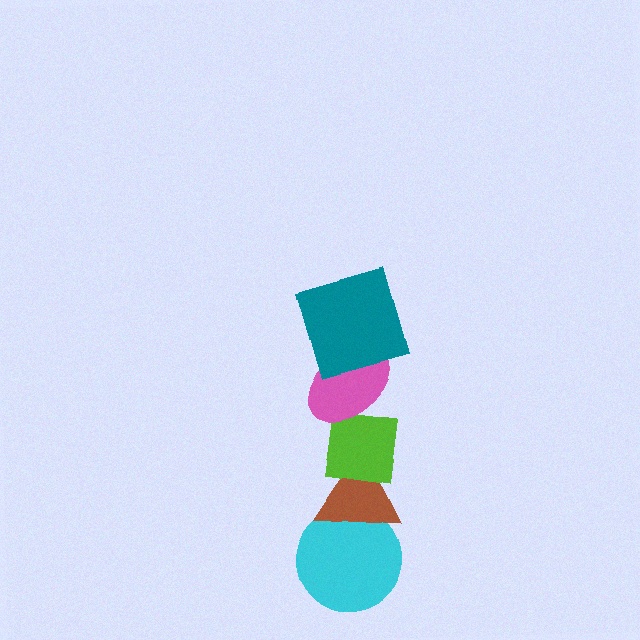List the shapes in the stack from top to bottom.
From top to bottom: the teal square, the pink ellipse, the lime square, the brown triangle, the cyan circle.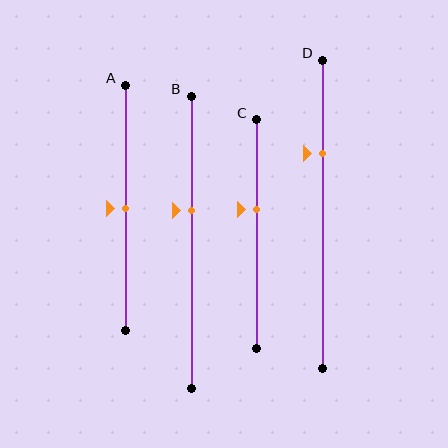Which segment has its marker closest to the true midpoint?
Segment A has its marker closest to the true midpoint.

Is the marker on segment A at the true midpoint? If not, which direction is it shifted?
Yes, the marker on segment A is at the true midpoint.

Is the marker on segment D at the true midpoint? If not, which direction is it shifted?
No, the marker on segment D is shifted upward by about 20% of the segment length.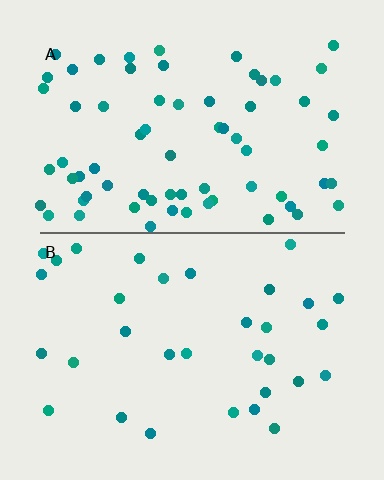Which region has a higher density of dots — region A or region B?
A (the top).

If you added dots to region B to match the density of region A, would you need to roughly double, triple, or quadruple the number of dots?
Approximately double.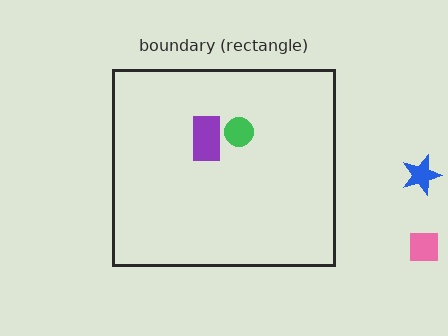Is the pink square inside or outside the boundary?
Outside.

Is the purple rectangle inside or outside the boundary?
Inside.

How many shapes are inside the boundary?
2 inside, 2 outside.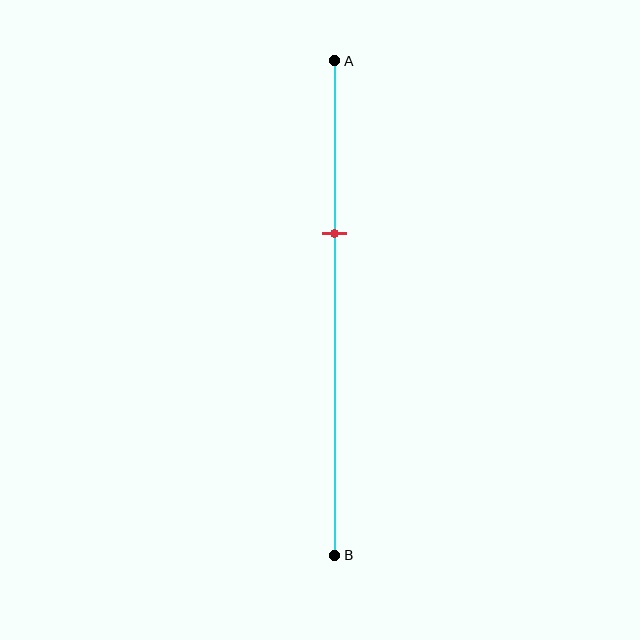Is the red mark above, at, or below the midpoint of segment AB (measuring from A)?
The red mark is above the midpoint of segment AB.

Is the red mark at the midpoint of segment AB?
No, the mark is at about 35% from A, not at the 50% midpoint.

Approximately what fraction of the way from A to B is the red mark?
The red mark is approximately 35% of the way from A to B.